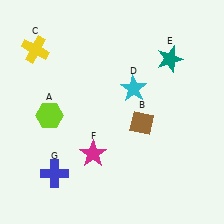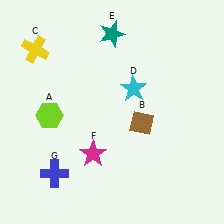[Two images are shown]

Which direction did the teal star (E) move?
The teal star (E) moved left.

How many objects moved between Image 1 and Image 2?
1 object moved between the two images.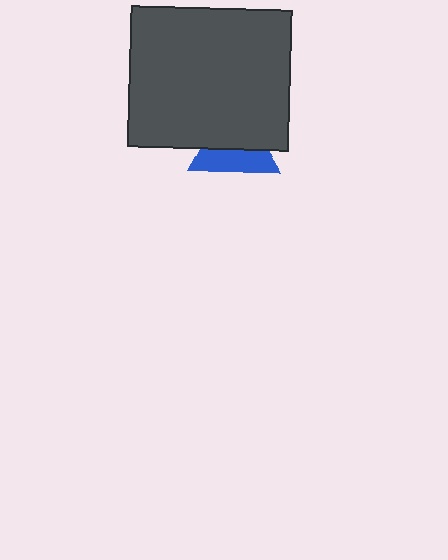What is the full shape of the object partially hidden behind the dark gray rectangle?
The partially hidden object is a blue triangle.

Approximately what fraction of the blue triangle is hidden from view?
Roughly 54% of the blue triangle is hidden behind the dark gray rectangle.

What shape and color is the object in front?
The object in front is a dark gray rectangle.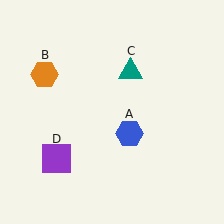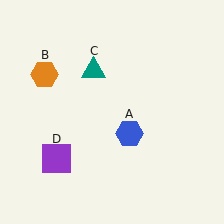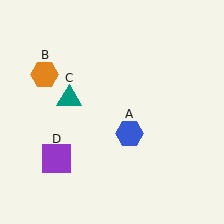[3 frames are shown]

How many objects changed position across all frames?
1 object changed position: teal triangle (object C).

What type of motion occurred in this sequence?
The teal triangle (object C) rotated counterclockwise around the center of the scene.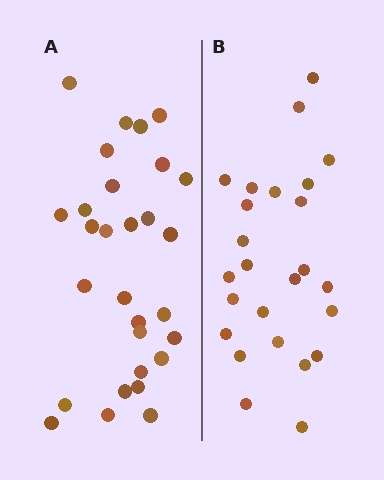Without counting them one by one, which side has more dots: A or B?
Region A (the left region) has more dots.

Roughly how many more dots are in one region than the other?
Region A has about 4 more dots than region B.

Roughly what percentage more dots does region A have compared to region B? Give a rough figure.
About 15% more.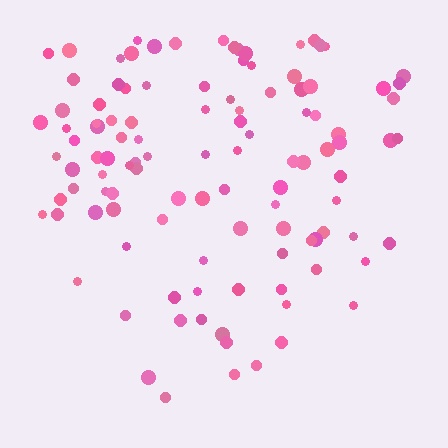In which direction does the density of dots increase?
From bottom to top, with the top side densest.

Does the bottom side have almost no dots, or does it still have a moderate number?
Still a moderate number, just noticeably fewer than the top.